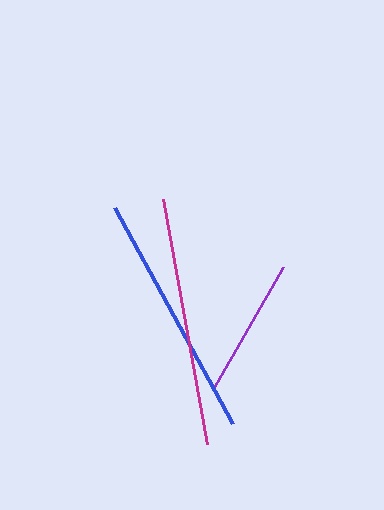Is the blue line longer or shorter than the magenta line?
The magenta line is longer than the blue line.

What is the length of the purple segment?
The purple segment is approximately 141 pixels long.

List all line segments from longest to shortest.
From longest to shortest: magenta, blue, purple.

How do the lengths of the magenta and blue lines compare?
The magenta and blue lines are approximately the same length.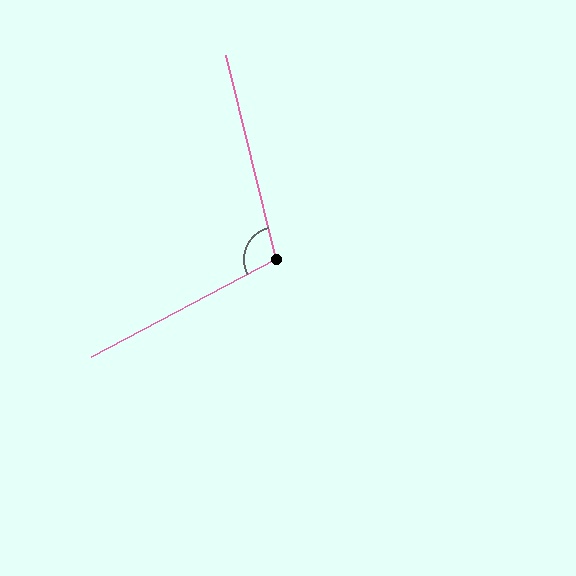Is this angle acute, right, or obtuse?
It is obtuse.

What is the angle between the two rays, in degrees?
Approximately 104 degrees.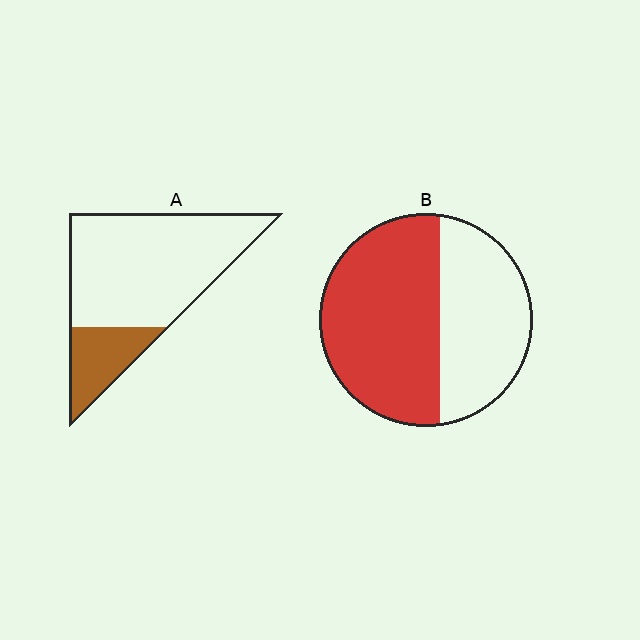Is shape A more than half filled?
No.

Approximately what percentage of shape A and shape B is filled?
A is approximately 20% and B is approximately 60%.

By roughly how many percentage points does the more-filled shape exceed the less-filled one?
By roughly 35 percentage points (B over A).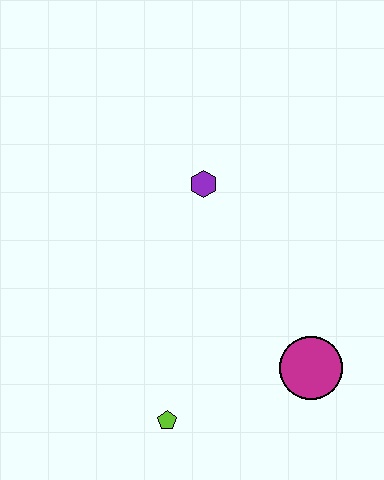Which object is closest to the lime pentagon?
The magenta circle is closest to the lime pentagon.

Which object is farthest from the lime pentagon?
The purple hexagon is farthest from the lime pentagon.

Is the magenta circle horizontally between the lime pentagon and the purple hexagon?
No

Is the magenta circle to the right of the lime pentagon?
Yes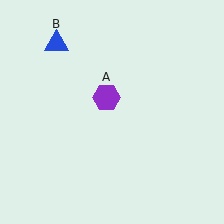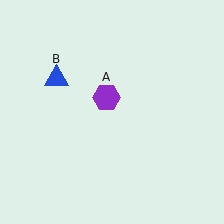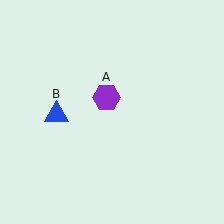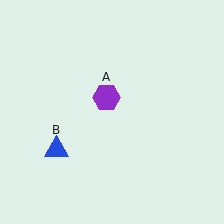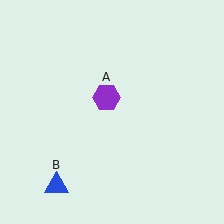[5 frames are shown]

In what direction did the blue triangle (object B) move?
The blue triangle (object B) moved down.